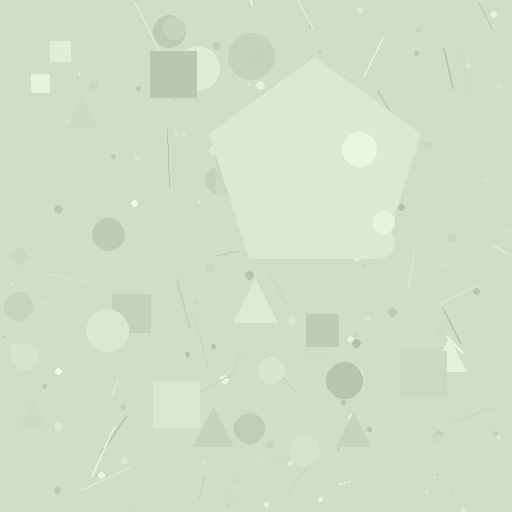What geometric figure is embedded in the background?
A pentagon is embedded in the background.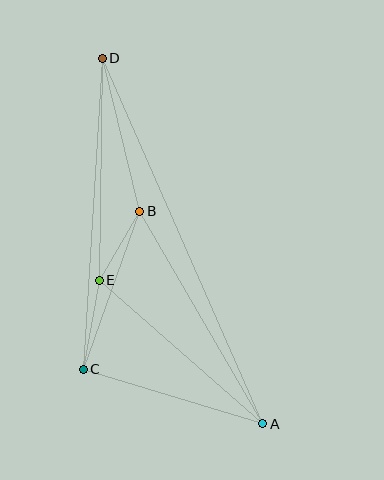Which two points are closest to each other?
Points B and E are closest to each other.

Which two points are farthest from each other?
Points A and D are farthest from each other.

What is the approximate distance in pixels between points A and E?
The distance between A and E is approximately 218 pixels.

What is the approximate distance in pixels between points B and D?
The distance between B and D is approximately 158 pixels.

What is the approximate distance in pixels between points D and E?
The distance between D and E is approximately 222 pixels.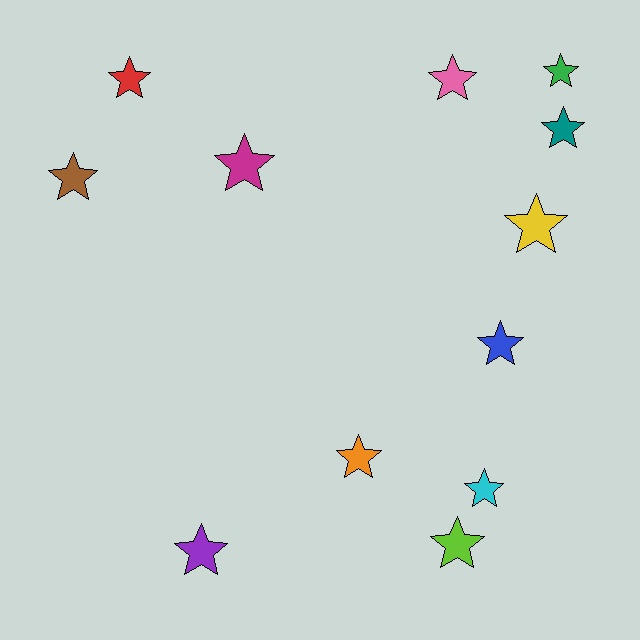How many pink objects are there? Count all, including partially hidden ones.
There is 1 pink object.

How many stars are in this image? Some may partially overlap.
There are 12 stars.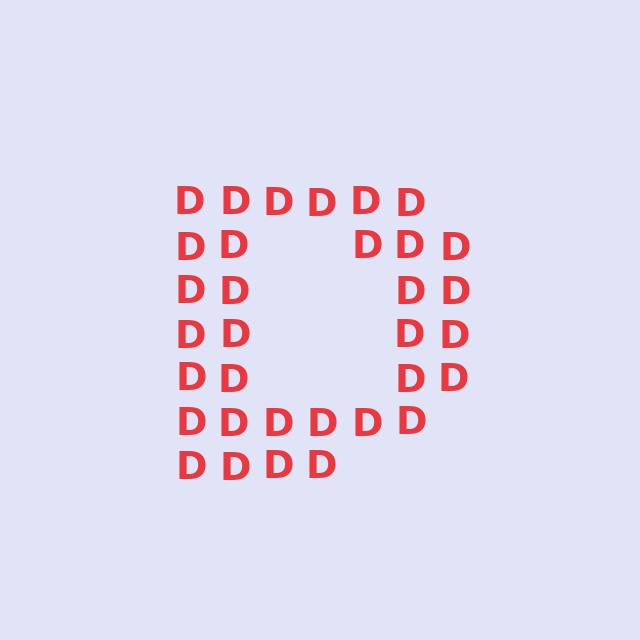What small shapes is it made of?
It is made of small letter D's.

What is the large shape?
The large shape is the letter D.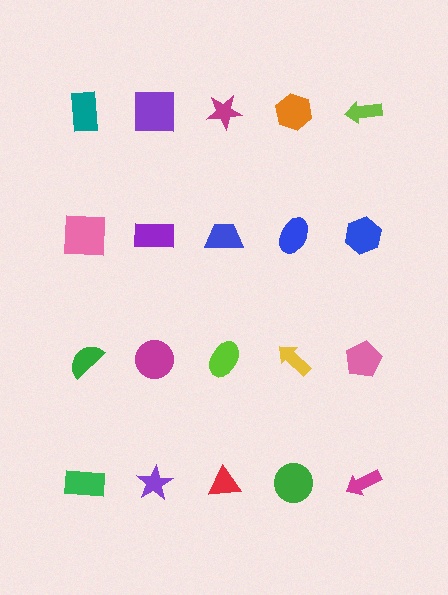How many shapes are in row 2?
5 shapes.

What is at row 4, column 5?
A magenta arrow.